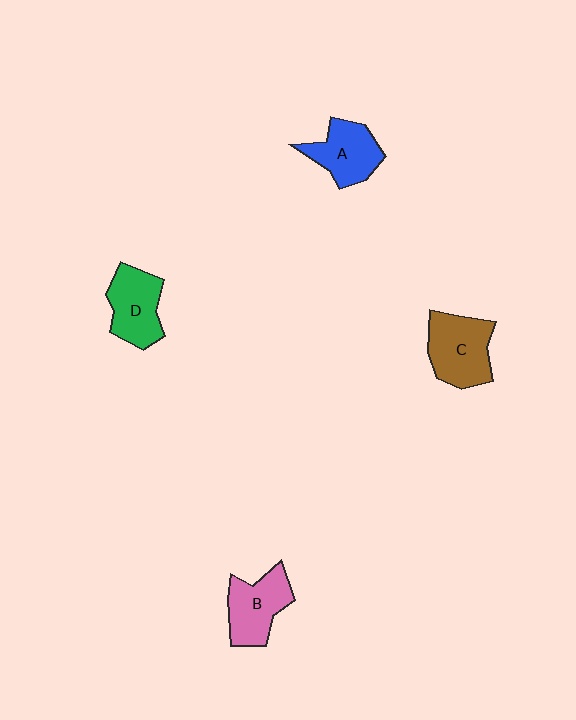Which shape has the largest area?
Shape C (brown).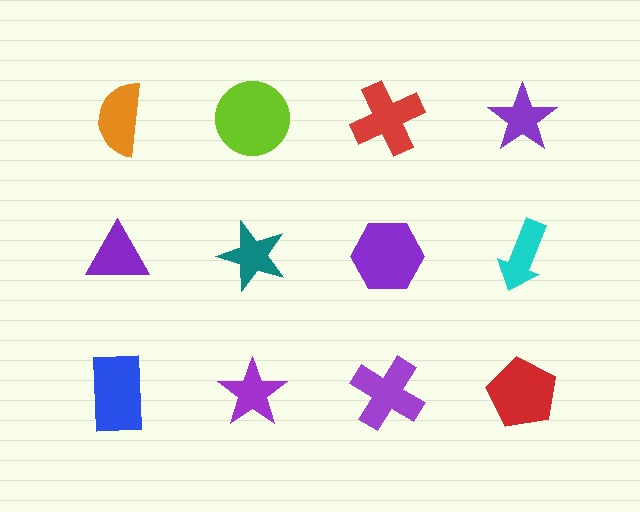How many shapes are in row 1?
4 shapes.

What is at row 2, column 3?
A purple hexagon.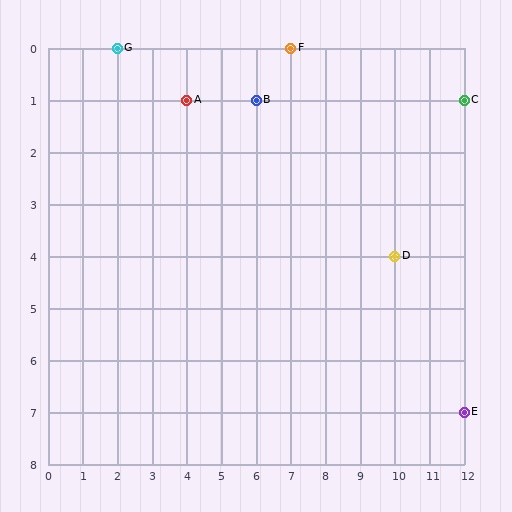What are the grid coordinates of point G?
Point G is at grid coordinates (2, 0).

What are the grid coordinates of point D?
Point D is at grid coordinates (10, 4).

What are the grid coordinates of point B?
Point B is at grid coordinates (6, 1).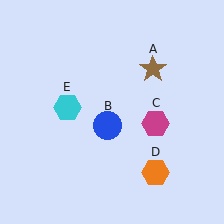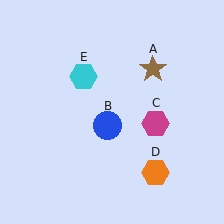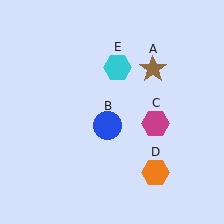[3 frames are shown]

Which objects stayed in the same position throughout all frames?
Brown star (object A) and blue circle (object B) and magenta hexagon (object C) and orange hexagon (object D) remained stationary.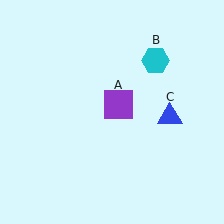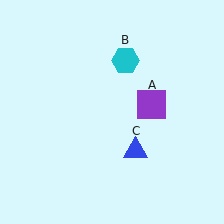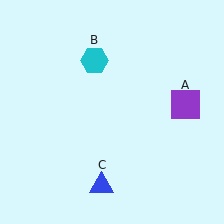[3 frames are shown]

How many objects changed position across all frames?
3 objects changed position: purple square (object A), cyan hexagon (object B), blue triangle (object C).